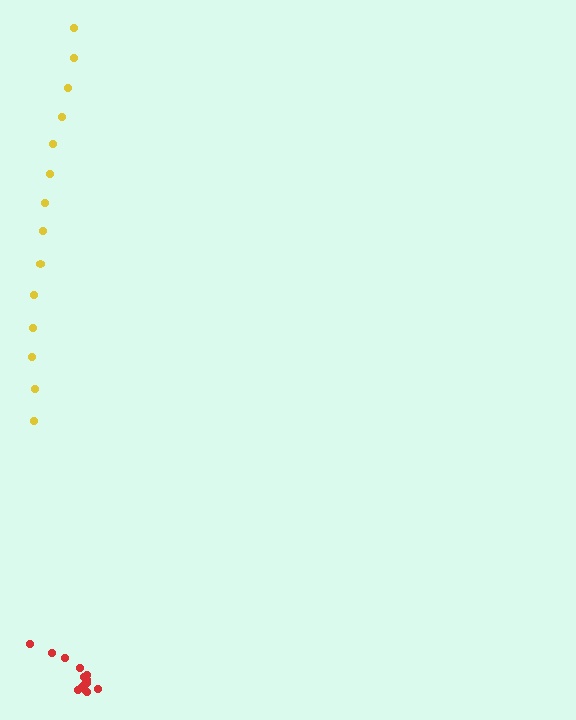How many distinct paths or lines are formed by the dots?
There are 2 distinct paths.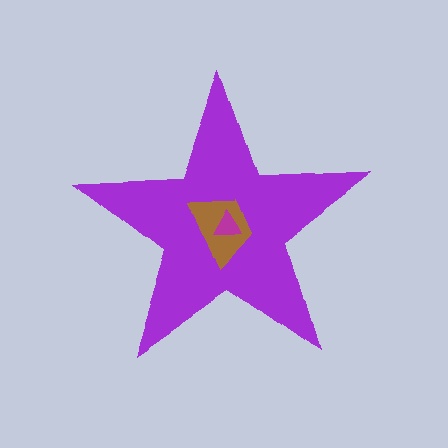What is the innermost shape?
The magenta triangle.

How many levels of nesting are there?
3.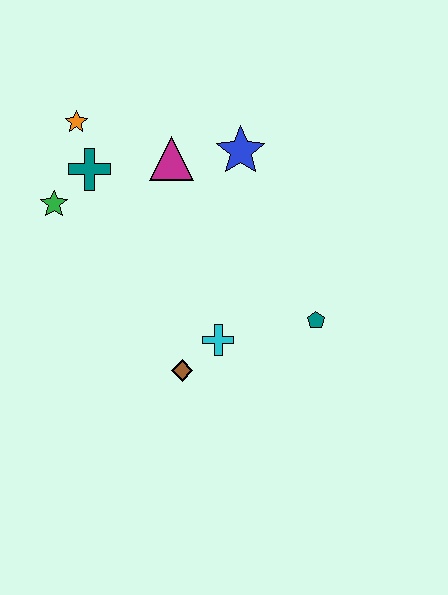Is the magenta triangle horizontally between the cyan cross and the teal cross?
Yes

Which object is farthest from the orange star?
The teal pentagon is farthest from the orange star.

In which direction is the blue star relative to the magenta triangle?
The blue star is to the right of the magenta triangle.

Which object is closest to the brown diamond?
The cyan cross is closest to the brown diamond.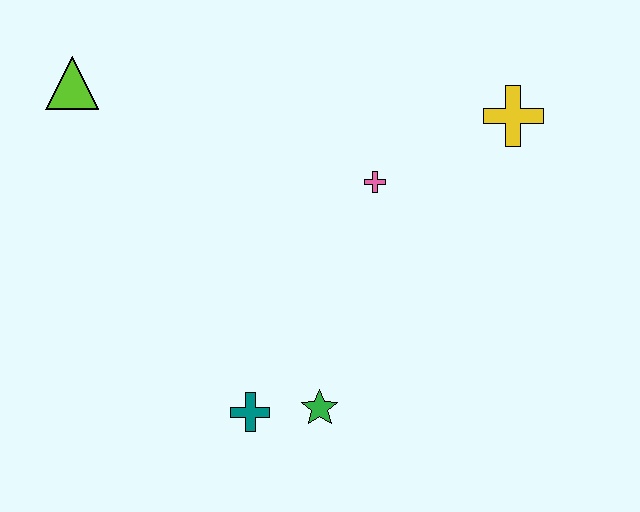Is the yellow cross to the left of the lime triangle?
No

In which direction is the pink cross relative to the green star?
The pink cross is above the green star.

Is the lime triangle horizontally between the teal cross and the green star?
No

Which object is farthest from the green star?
The lime triangle is farthest from the green star.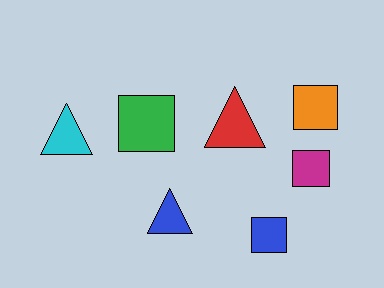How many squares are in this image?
There are 4 squares.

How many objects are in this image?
There are 7 objects.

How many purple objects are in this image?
There are no purple objects.